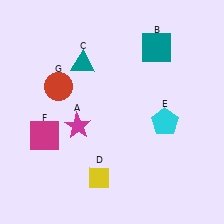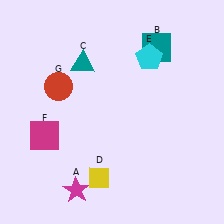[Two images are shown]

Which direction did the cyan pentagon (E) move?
The cyan pentagon (E) moved up.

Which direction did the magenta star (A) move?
The magenta star (A) moved down.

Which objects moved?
The objects that moved are: the magenta star (A), the cyan pentagon (E).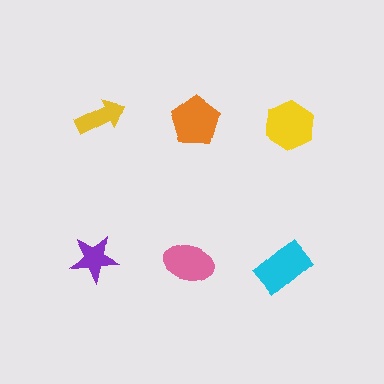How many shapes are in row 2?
3 shapes.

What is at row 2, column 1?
A purple star.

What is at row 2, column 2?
A pink ellipse.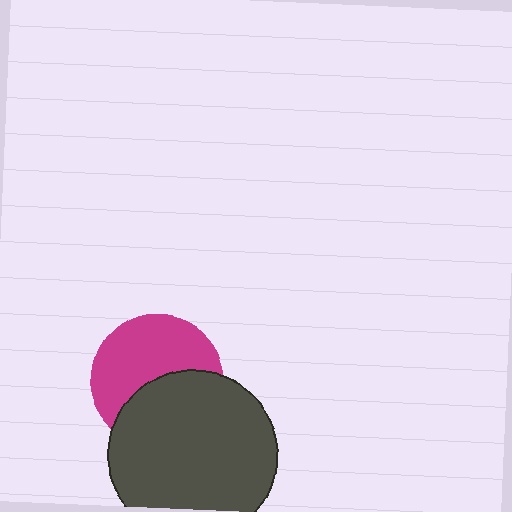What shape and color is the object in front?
The object in front is a dark gray circle.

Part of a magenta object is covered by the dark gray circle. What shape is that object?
It is a circle.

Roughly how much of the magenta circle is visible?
About half of it is visible (roughly 56%).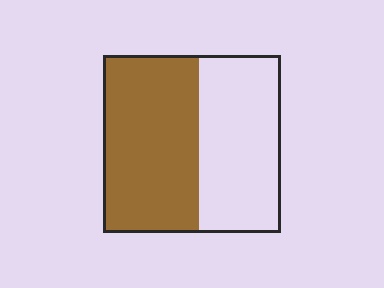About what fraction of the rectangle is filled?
About one half (1/2).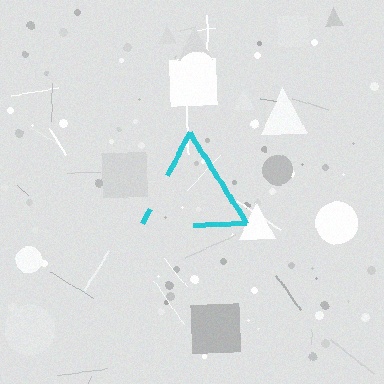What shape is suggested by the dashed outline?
The dashed outline suggests a triangle.